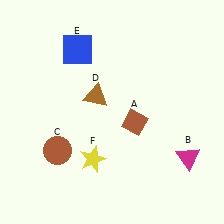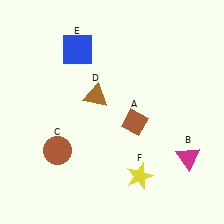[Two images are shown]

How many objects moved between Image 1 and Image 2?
1 object moved between the two images.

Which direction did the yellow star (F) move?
The yellow star (F) moved right.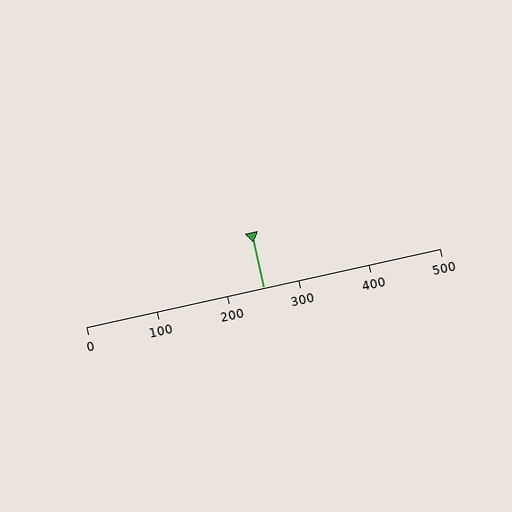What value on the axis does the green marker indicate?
The marker indicates approximately 250.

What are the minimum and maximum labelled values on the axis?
The axis runs from 0 to 500.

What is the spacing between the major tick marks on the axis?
The major ticks are spaced 100 apart.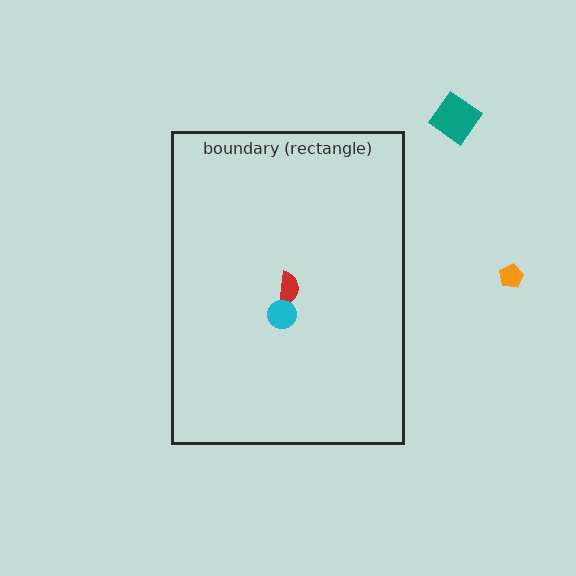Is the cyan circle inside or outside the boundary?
Inside.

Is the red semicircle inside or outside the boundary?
Inside.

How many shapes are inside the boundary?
2 inside, 2 outside.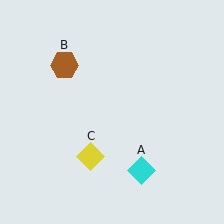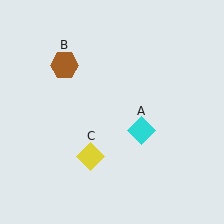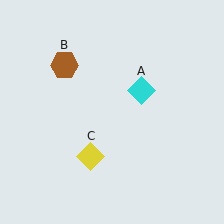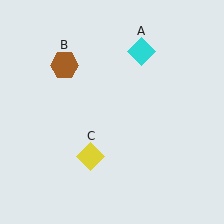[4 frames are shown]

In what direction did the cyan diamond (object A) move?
The cyan diamond (object A) moved up.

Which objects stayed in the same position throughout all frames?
Brown hexagon (object B) and yellow diamond (object C) remained stationary.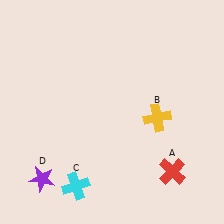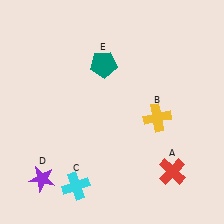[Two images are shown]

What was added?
A teal pentagon (E) was added in Image 2.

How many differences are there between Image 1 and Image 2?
There is 1 difference between the two images.